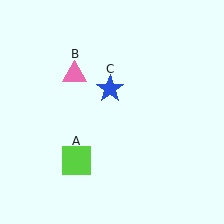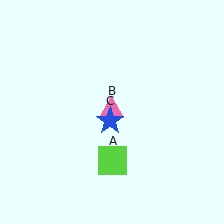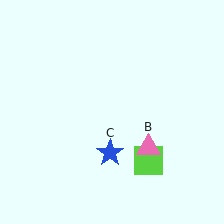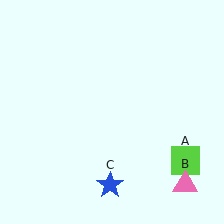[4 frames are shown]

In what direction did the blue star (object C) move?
The blue star (object C) moved down.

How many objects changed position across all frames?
3 objects changed position: lime square (object A), pink triangle (object B), blue star (object C).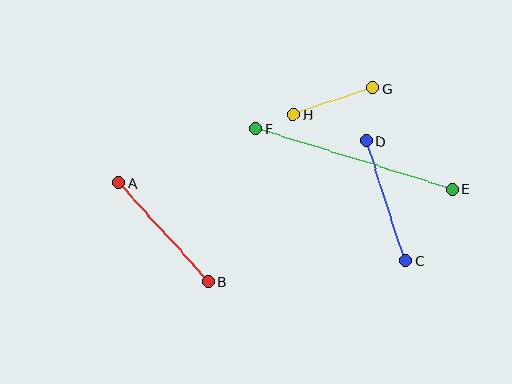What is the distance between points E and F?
The distance is approximately 206 pixels.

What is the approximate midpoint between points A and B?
The midpoint is at approximately (164, 232) pixels.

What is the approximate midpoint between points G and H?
The midpoint is at approximately (333, 101) pixels.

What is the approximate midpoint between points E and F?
The midpoint is at approximately (354, 159) pixels.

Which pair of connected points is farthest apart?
Points E and F are farthest apart.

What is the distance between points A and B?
The distance is approximately 134 pixels.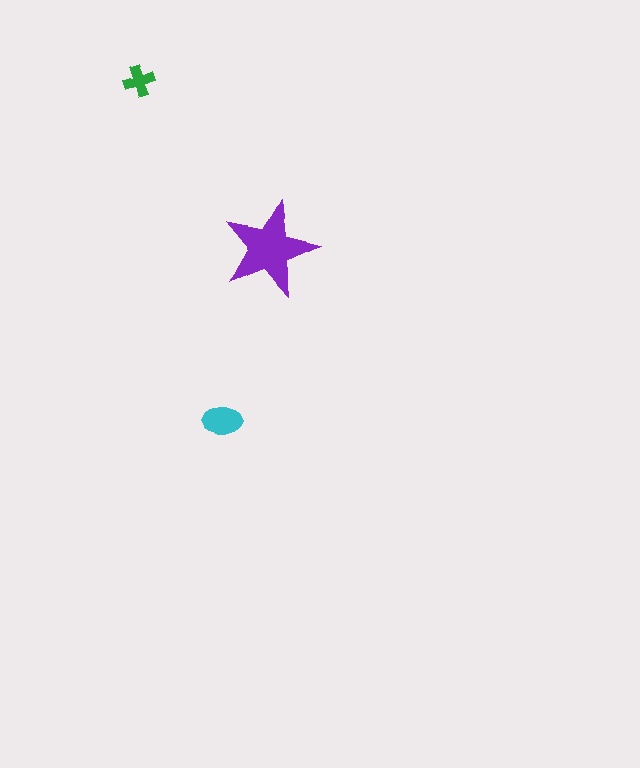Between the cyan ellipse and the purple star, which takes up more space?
The purple star.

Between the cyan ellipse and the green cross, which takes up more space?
The cyan ellipse.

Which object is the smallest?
The green cross.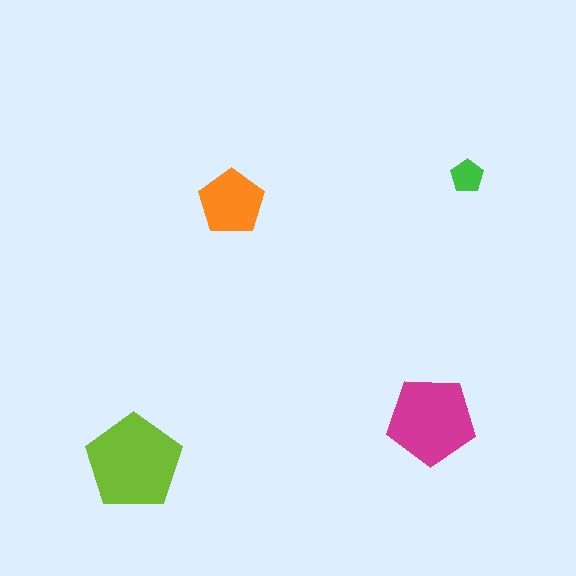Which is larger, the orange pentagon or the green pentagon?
The orange one.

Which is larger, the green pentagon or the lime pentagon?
The lime one.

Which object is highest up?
The green pentagon is topmost.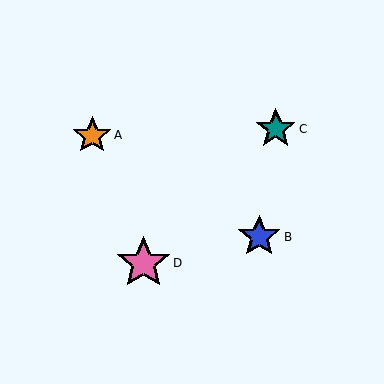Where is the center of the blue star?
The center of the blue star is at (259, 237).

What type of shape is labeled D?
Shape D is a pink star.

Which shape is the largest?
The pink star (labeled D) is the largest.